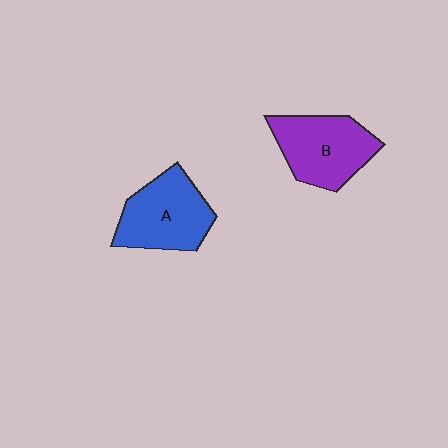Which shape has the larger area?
Shape A (blue).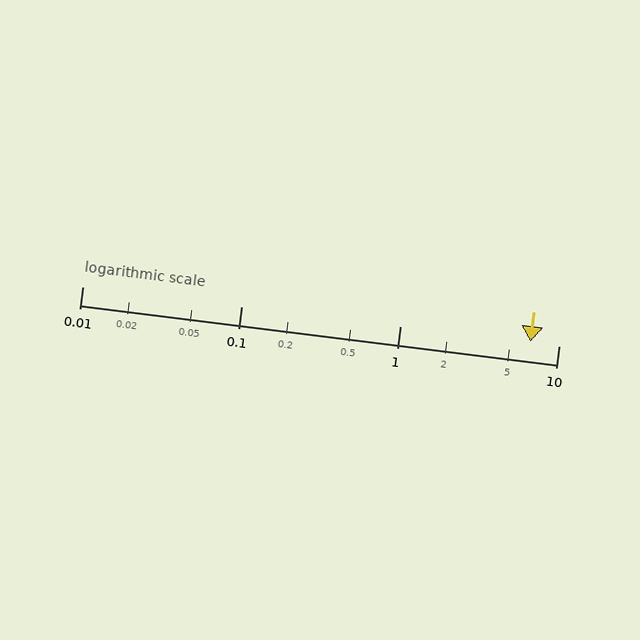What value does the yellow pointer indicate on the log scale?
The pointer indicates approximately 6.6.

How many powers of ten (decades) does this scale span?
The scale spans 3 decades, from 0.01 to 10.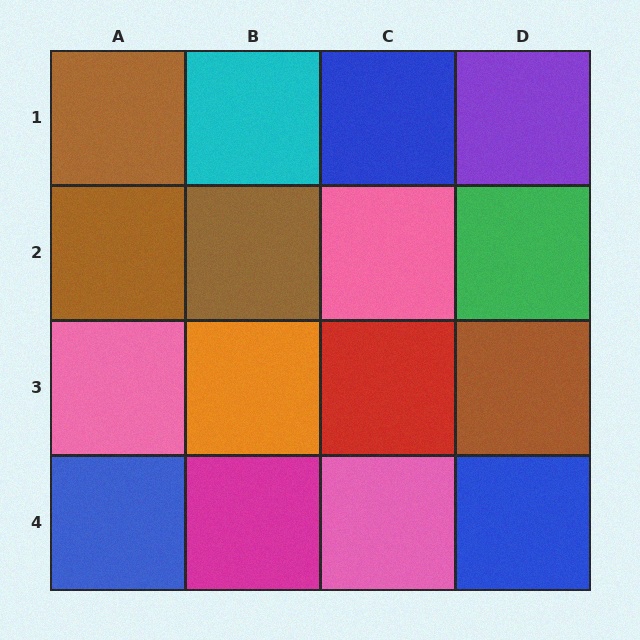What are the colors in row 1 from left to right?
Brown, cyan, blue, purple.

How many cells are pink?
3 cells are pink.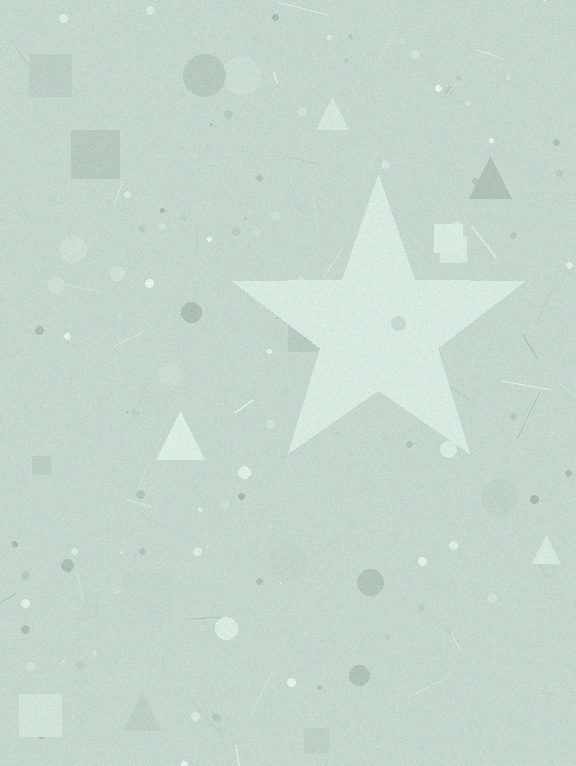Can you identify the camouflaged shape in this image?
The camouflaged shape is a star.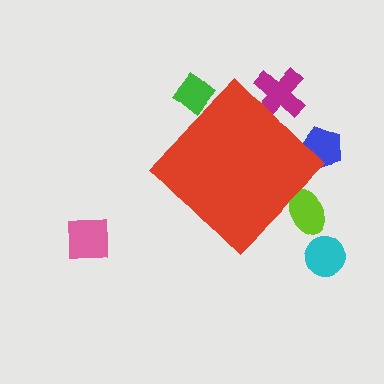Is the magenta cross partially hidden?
Yes, the magenta cross is partially hidden behind the red diamond.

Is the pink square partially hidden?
No, the pink square is fully visible.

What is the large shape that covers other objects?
A red diamond.